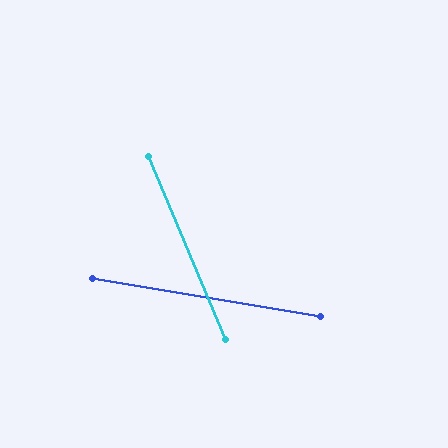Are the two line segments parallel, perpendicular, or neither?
Neither parallel nor perpendicular — they differ by about 58°.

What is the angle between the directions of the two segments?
Approximately 58 degrees.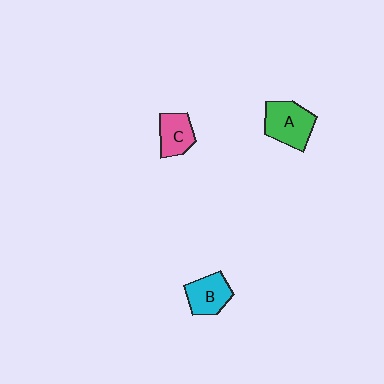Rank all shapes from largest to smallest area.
From largest to smallest: A (green), B (cyan), C (pink).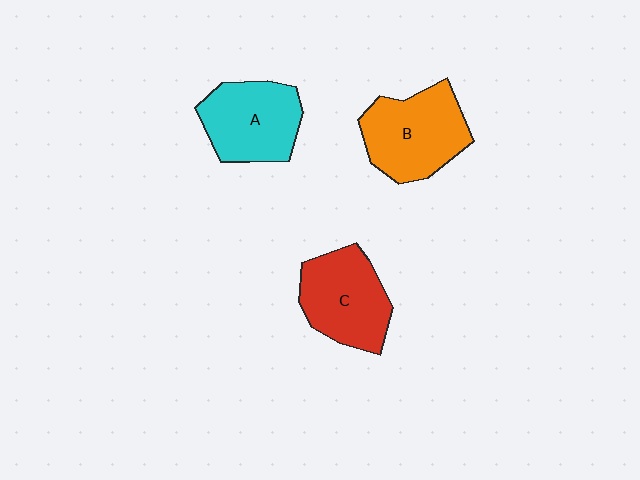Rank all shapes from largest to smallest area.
From largest to smallest: B (orange), C (red), A (cyan).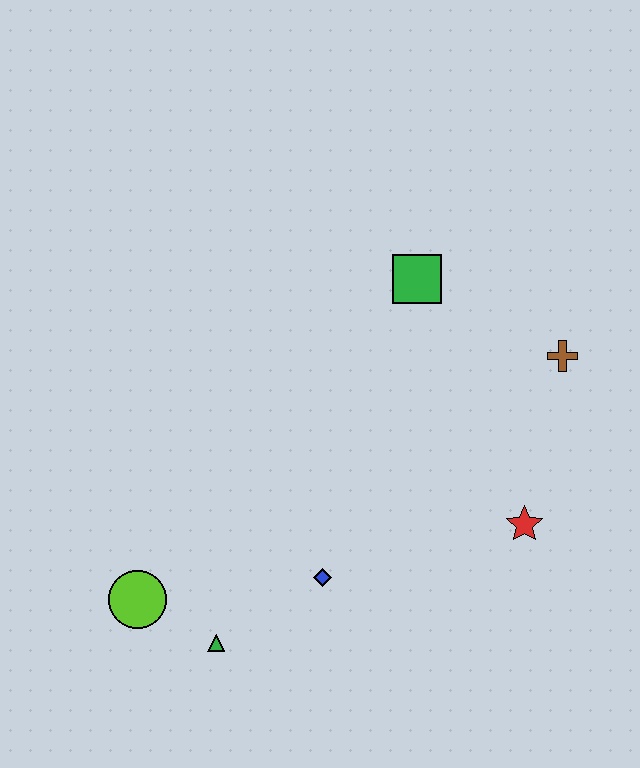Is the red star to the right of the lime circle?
Yes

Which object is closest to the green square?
The brown cross is closest to the green square.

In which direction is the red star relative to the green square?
The red star is below the green square.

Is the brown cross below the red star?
No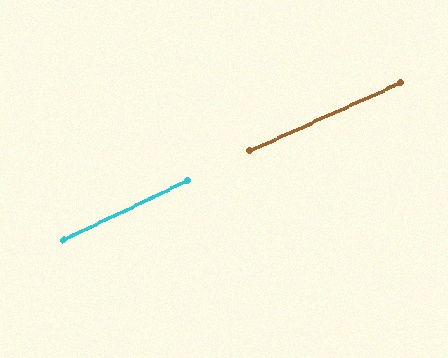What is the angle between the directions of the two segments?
Approximately 1 degree.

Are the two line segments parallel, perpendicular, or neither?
Parallel — their directions differ by only 0.9°.